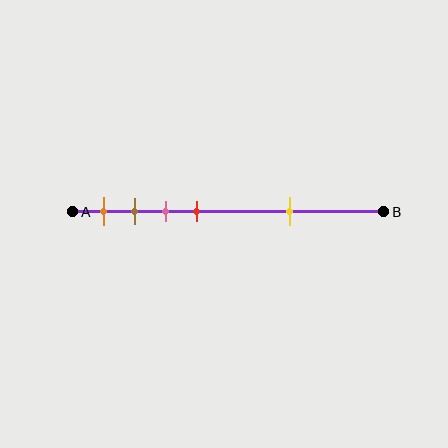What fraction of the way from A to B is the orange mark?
The orange mark is approximately 10% (0.1) of the way from A to B.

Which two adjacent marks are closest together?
The brown and pink marks are the closest adjacent pair.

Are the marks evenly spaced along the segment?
No, the marks are not evenly spaced.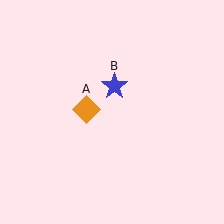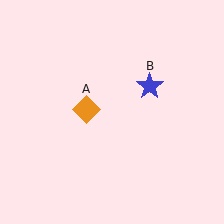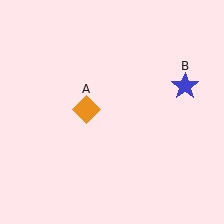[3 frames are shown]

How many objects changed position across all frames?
1 object changed position: blue star (object B).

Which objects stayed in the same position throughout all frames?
Orange diamond (object A) remained stationary.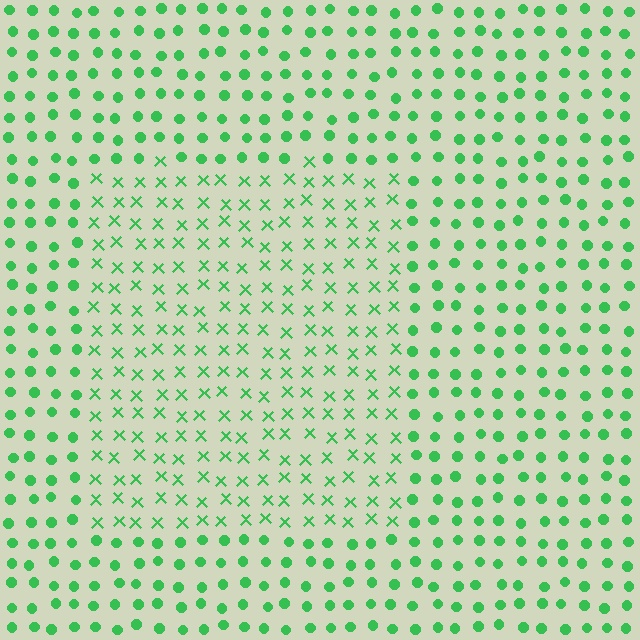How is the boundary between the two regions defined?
The boundary is defined by a change in element shape: X marks inside vs. circles outside. All elements share the same color and spacing.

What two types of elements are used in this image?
The image uses X marks inside the rectangle region and circles outside it.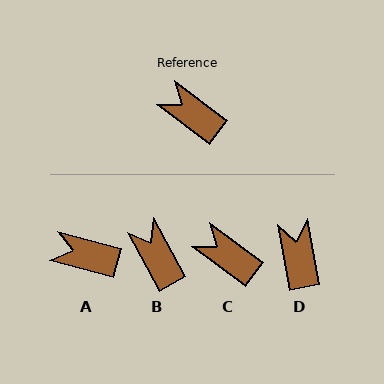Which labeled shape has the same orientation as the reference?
C.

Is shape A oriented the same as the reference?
No, it is off by about 22 degrees.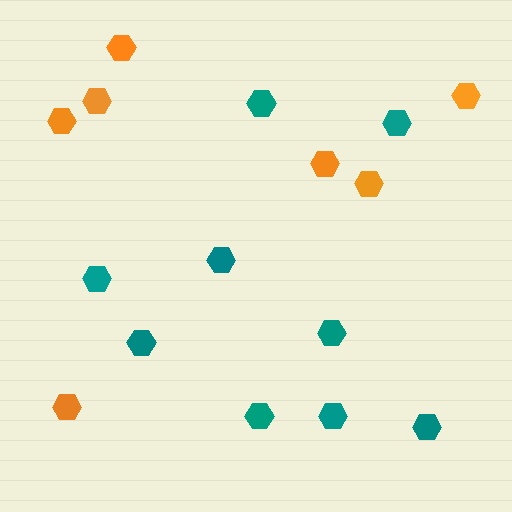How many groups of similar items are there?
There are 2 groups: one group of orange hexagons (7) and one group of teal hexagons (9).